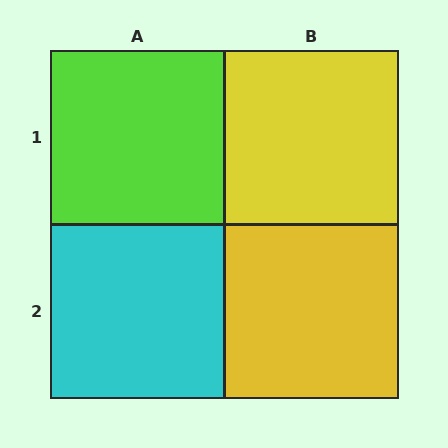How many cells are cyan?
1 cell is cyan.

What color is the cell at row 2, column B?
Yellow.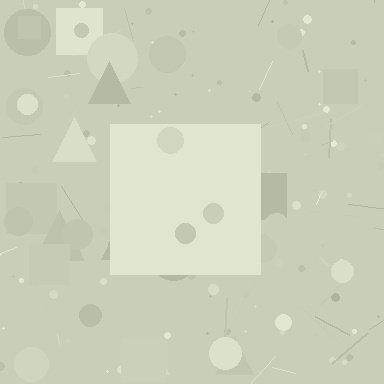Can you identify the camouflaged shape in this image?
The camouflaged shape is a square.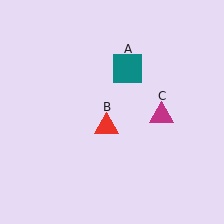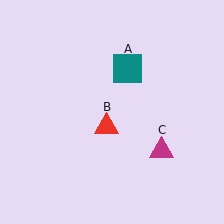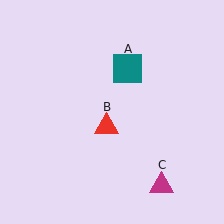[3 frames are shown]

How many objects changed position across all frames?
1 object changed position: magenta triangle (object C).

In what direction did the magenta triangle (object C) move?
The magenta triangle (object C) moved down.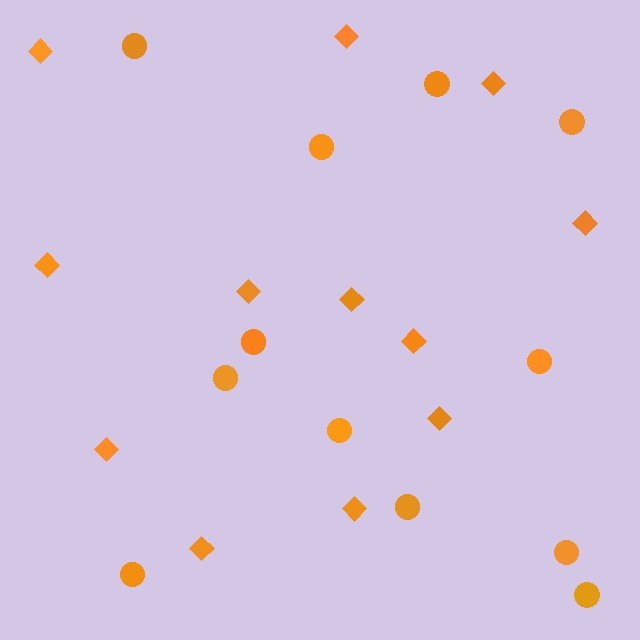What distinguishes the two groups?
There are 2 groups: one group of circles (12) and one group of diamonds (12).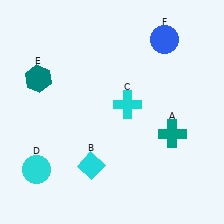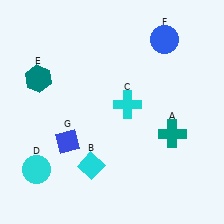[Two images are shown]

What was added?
A blue diamond (G) was added in Image 2.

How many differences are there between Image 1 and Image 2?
There is 1 difference between the two images.